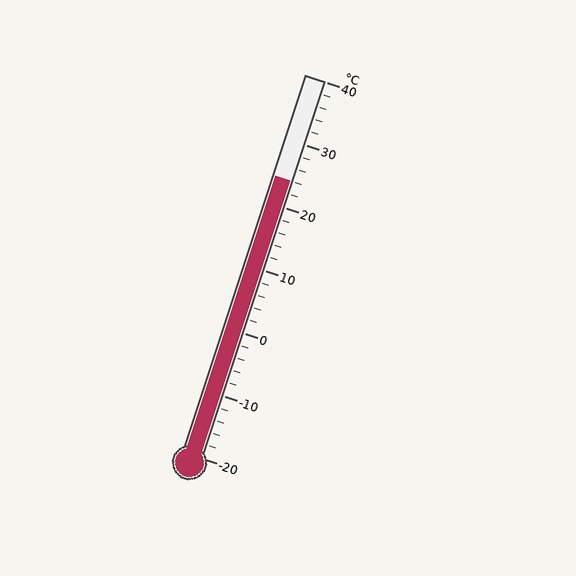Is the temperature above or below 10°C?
The temperature is above 10°C.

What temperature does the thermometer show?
The thermometer shows approximately 24°C.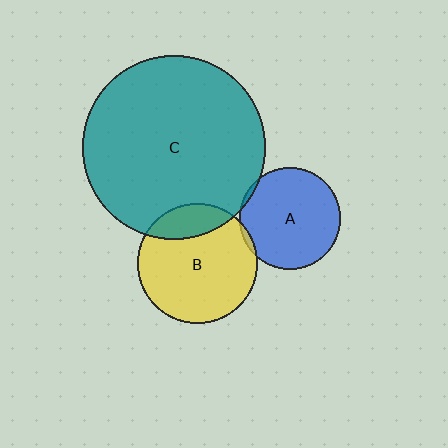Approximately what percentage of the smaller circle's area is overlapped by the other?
Approximately 5%.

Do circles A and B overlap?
Yes.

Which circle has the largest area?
Circle C (teal).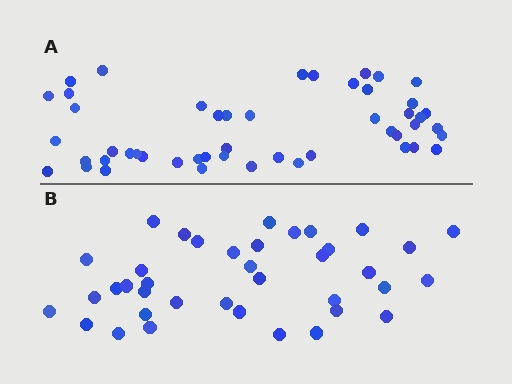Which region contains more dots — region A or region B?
Region A (the top region) has more dots.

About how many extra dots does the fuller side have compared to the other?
Region A has roughly 12 or so more dots than region B.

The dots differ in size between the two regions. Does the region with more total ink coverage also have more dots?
No. Region B has more total ink coverage because its dots are larger, but region A actually contains more individual dots. Total area can be misleading — the number of items is what matters here.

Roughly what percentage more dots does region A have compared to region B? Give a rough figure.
About 30% more.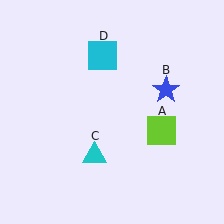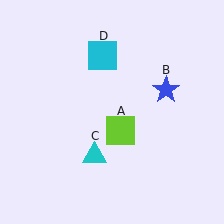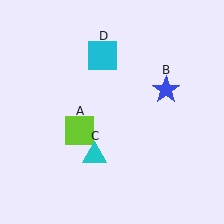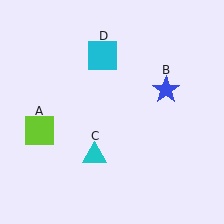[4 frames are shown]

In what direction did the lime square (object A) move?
The lime square (object A) moved left.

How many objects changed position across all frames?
1 object changed position: lime square (object A).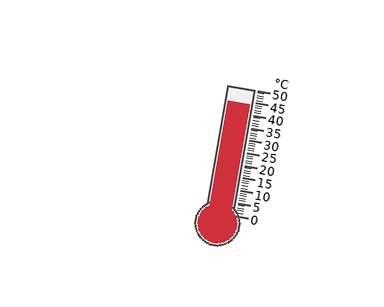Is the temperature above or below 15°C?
The temperature is above 15°C.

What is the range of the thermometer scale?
The thermometer scale ranges from 0°C to 50°C.